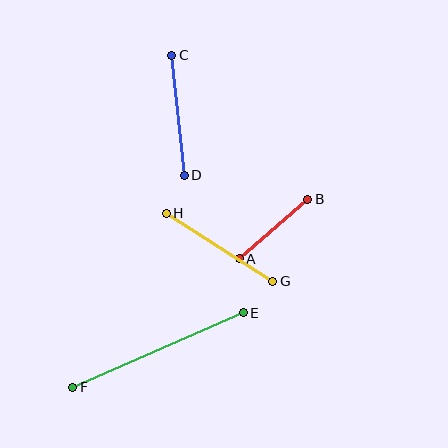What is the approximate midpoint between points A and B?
The midpoint is at approximately (274, 229) pixels.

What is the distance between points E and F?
The distance is approximately 186 pixels.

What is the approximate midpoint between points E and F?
The midpoint is at approximately (158, 350) pixels.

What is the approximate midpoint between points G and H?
The midpoint is at approximately (219, 247) pixels.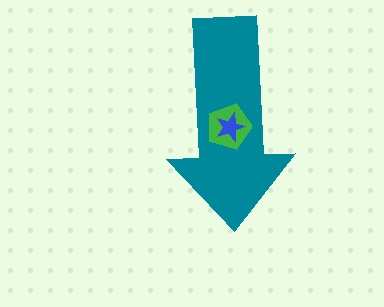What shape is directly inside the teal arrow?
The green pentagon.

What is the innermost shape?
The blue star.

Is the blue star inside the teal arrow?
Yes.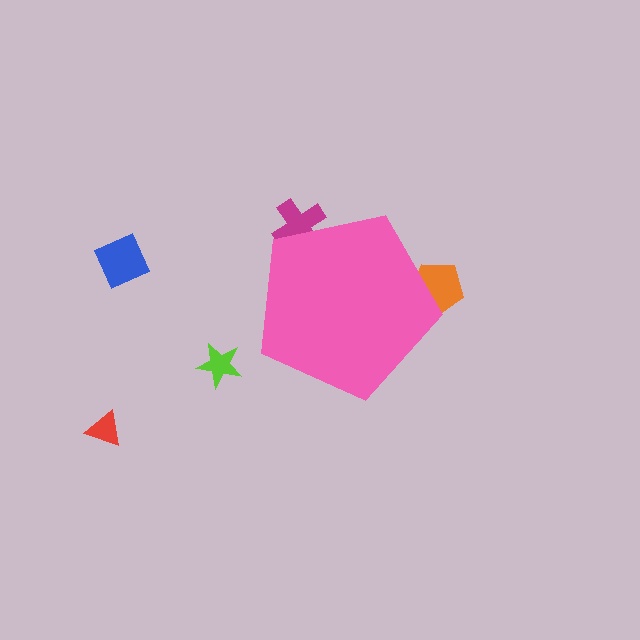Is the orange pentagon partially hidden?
Yes, the orange pentagon is partially hidden behind the pink pentagon.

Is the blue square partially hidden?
No, the blue square is fully visible.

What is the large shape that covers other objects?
A pink pentagon.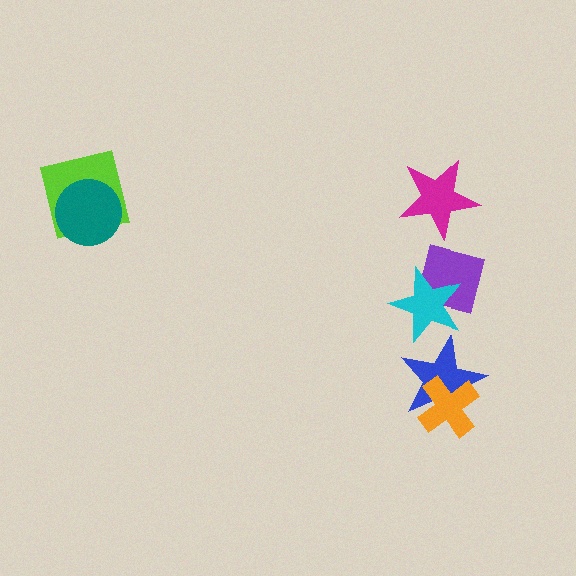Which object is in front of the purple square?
The cyan star is in front of the purple square.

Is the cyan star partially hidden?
No, no other shape covers it.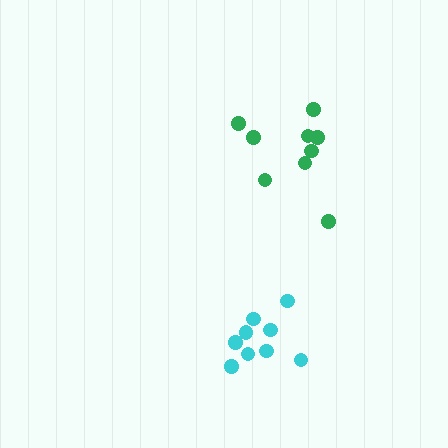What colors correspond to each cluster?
The clusters are colored: cyan, green.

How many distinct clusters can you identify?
There are 2 distinct clusters.